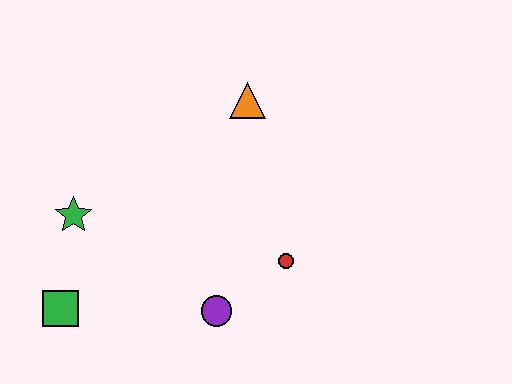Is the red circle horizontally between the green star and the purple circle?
No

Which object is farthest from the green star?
The red circle is farthest from the green star.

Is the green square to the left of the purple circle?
Yes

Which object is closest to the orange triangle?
The red circle is closest to the orange triangle.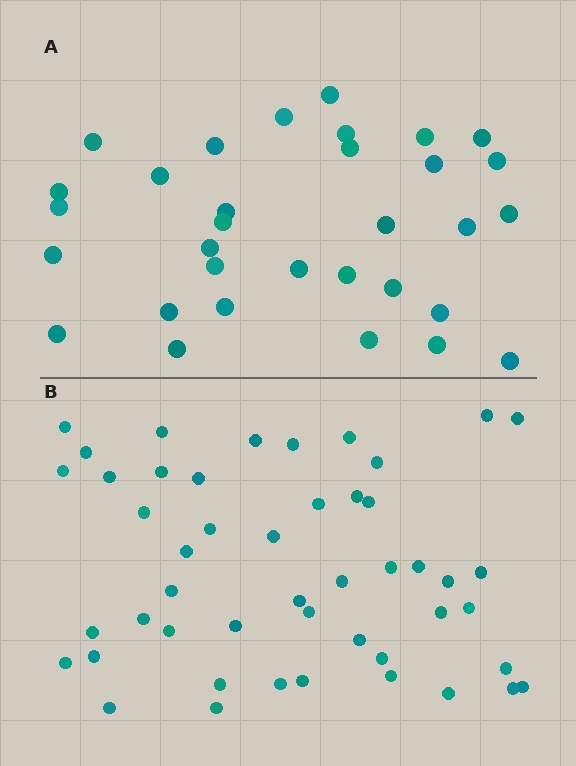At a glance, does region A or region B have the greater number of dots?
Region B (the bottom region) has more dots.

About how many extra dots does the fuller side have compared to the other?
Region B has approximately 15 more dots than region A.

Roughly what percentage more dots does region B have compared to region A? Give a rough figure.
About 50% more.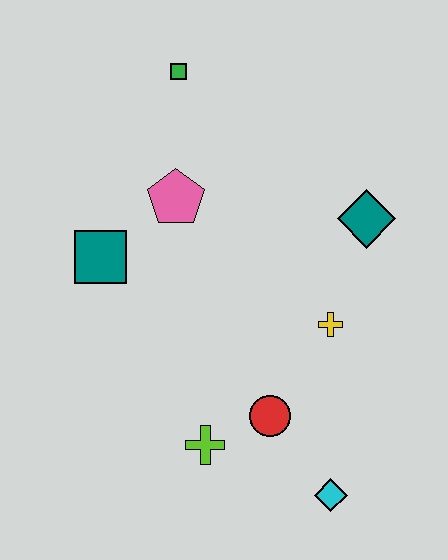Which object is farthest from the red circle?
The green square is farthest from the red circle.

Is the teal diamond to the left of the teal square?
No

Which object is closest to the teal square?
The pink pentagon is closest to the teal square.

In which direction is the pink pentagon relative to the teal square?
The pink pentagon is to the right of the teal square.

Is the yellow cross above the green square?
No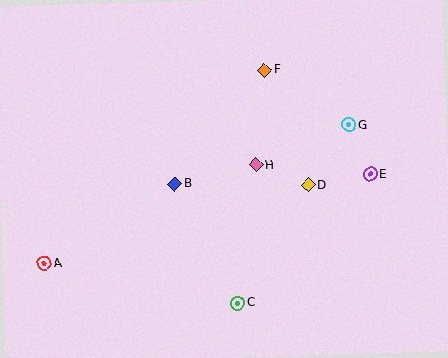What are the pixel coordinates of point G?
Point G is at (349, 125).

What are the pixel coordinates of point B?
Point B is at (175, 184).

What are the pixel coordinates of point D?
Point D is at (309, 185).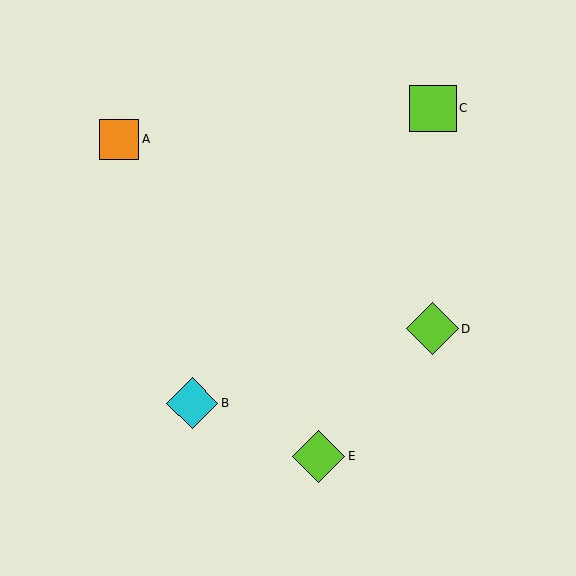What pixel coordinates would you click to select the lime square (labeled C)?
Click at (433, 108) to select the lime square C.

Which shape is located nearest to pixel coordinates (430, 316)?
The lime diamond (labeled D) at (432, 329) is nearest to that location.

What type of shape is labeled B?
Shape B is a cyan diamond.